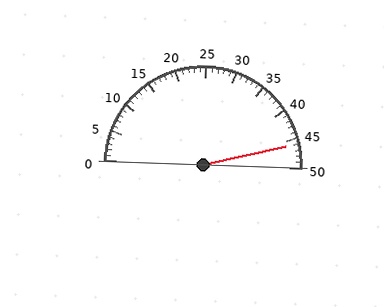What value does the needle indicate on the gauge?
The needle indicates approximately 46.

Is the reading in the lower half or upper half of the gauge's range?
The reading is in the upper half of the range (0 to 50).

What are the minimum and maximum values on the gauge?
The gauge ranges from 0 to 50.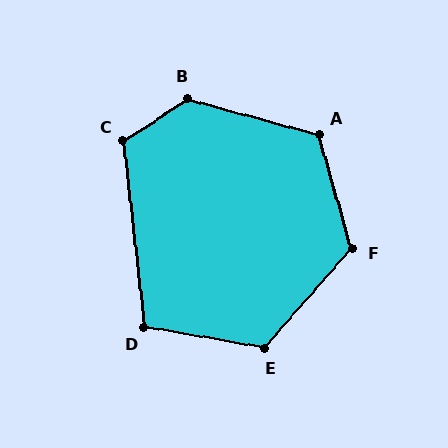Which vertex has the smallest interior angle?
D, at approximately 106 degrees.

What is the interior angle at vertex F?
Approximately 122 degrees (obtuse).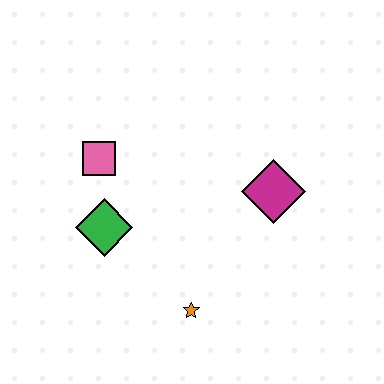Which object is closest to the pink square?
The green diamond is closest to the pink square.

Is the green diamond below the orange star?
No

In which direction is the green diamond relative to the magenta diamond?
The green diamond is to the left of the magenta diamond.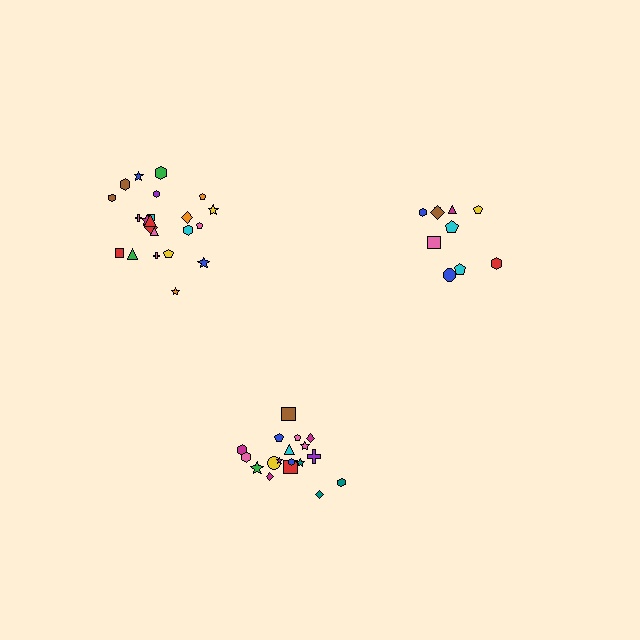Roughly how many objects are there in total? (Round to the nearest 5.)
Roughly 50 objects in total.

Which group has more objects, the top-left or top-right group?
The top-left group.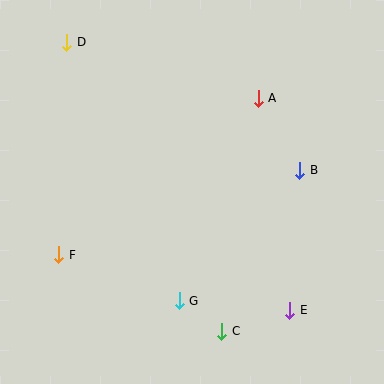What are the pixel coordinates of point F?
Point F is at (59, 255).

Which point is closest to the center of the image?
Point G at (179, 301) is closest to the center.